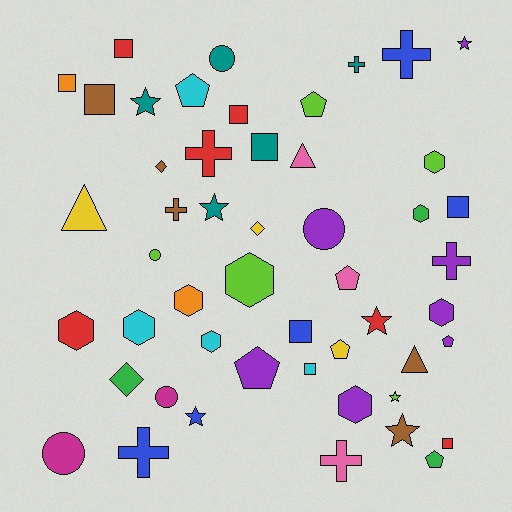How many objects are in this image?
There are 50 objects.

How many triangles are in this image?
There are 3 triangles.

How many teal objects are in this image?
There are 5 teal objects.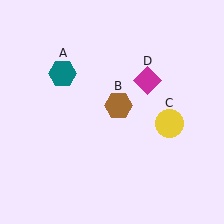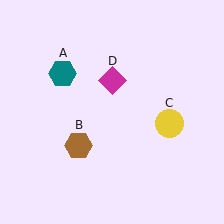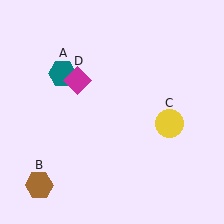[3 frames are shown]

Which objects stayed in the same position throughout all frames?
Teal hexagon (object A) and yellow circle (object C) remained stationary.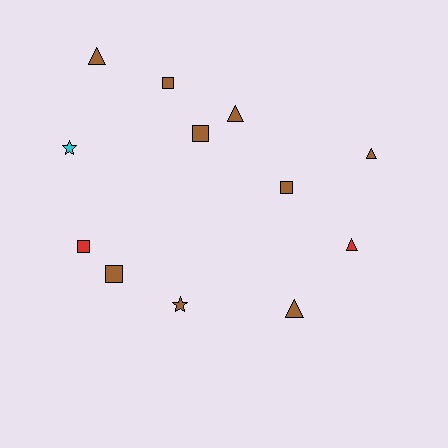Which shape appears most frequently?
Triangle, with 5 objects.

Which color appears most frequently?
Brown, with 9 objects.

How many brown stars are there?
There is 1 brown star.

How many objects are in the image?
There are 12 objects.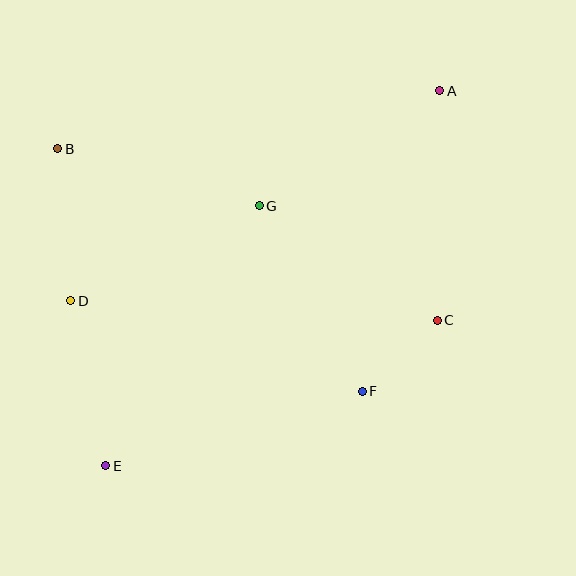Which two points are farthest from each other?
Points A and E are farthest from each other.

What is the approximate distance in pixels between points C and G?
The distance between C and G is approximately 212 pixels.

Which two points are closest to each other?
Points C and F are closest to each other.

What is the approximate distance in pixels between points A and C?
The distance between A and C is approximately 229 pixels.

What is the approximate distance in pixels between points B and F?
The distance between B and F is approximately 389 pixels.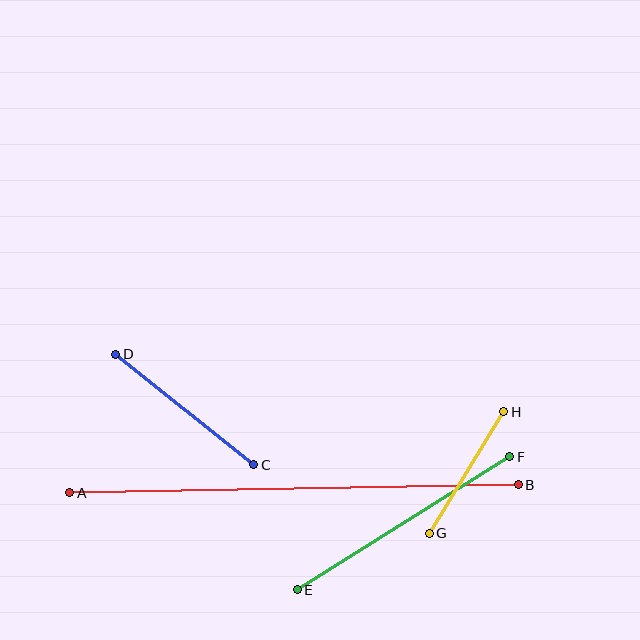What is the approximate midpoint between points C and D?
The midpoint is at approximately (185, 409) pixels.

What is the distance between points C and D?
The distance is approximately 177 pixels.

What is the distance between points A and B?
The distance is approximately 449 pixels.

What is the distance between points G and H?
The distance is approximately 143 pixels.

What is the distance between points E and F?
The distance is approximately 251 pixels.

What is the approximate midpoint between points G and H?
The midpoint is at approximately (466, 473) pixels.